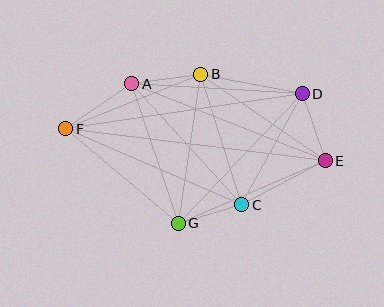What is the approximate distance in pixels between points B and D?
The distance between B and D is approximately 104 pixels.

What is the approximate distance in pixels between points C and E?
The distance between C and E is approximately 94 pixels.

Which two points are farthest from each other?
Points E and F are farthest from each other.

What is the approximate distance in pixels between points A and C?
The distance between A and C is approximately 163 pixels.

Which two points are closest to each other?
Points C and G are closest to each other.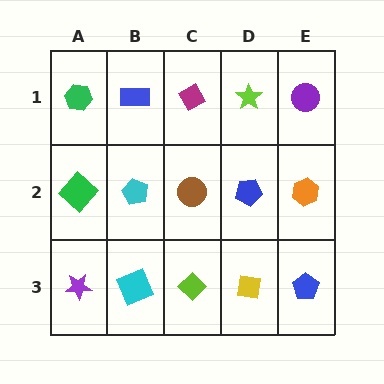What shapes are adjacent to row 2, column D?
A lime star (row 1, column D), a yellow square (row 3, column D), a brown circle (row 2, column C), an orange hexagon (row 2, column E).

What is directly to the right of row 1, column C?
A lime star.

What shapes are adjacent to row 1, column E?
An orange hexagon (row 2, column E), a lime star (row 1, column D).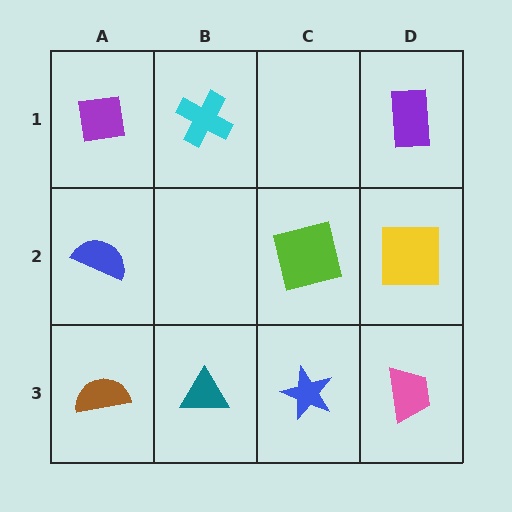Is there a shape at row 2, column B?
No, that cell is empty.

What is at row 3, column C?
A blue star.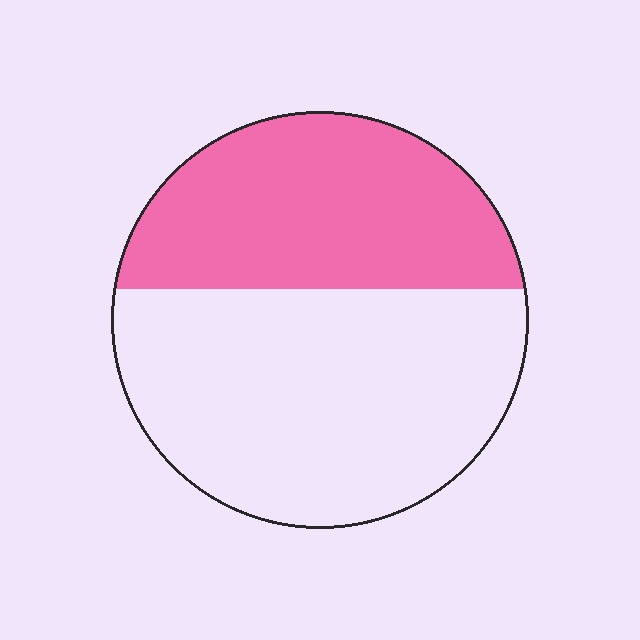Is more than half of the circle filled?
No.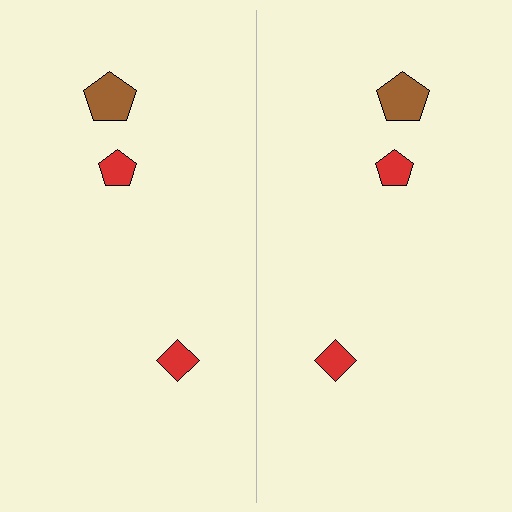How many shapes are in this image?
There are 6 shapes in this image.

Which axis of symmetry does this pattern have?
The pattern has a vertical axis of symmetry running through the center of the image.